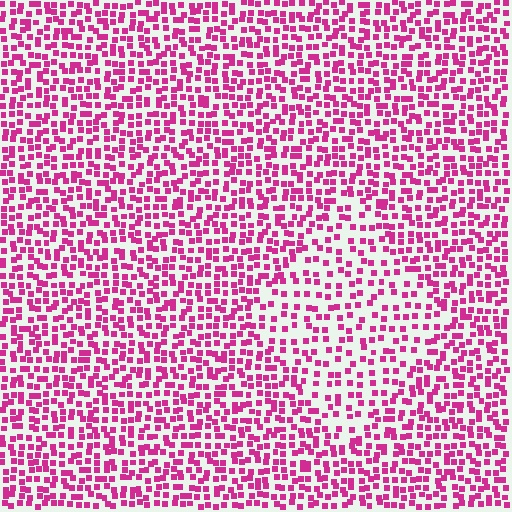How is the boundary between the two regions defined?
The boundary is defined by a change in element density (approximately 1.7x ratio). All elements are the same color, size, and shape.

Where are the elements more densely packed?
The elements are more densely packed outside the diamond boundary.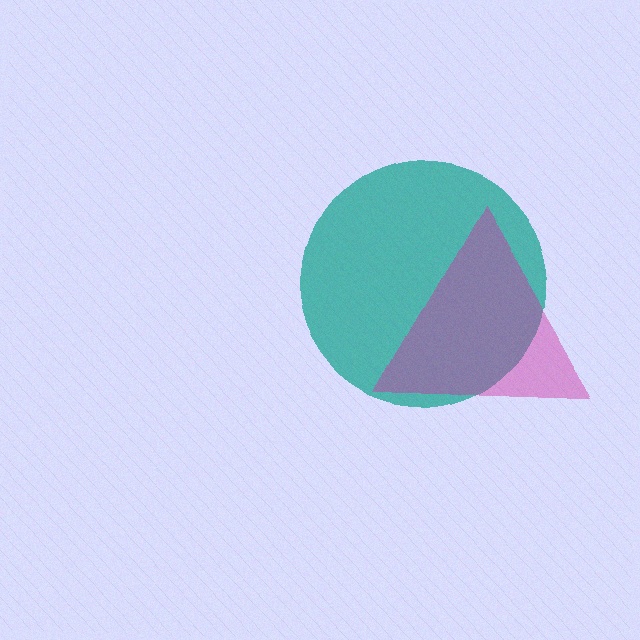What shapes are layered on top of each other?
The layered shapes are: a teal circle, a magenta triangle.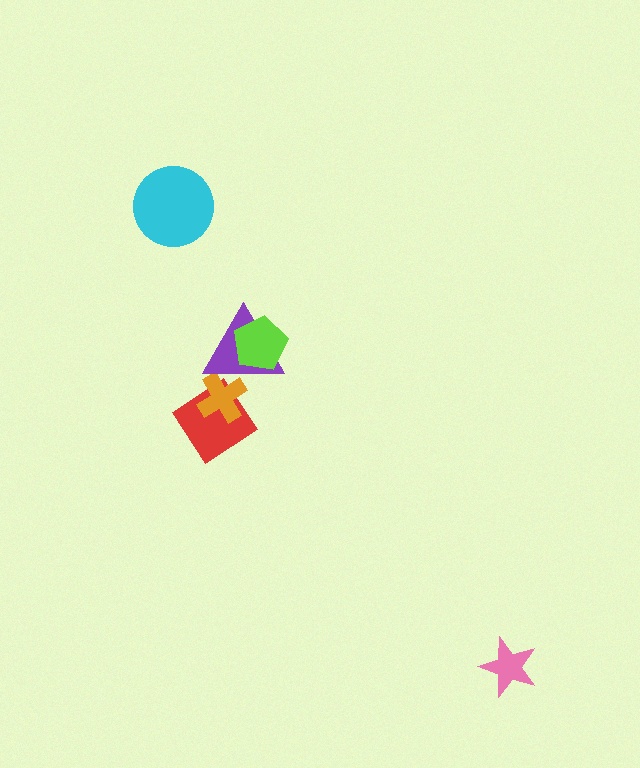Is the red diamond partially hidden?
Yes, it is partially covered by another shape.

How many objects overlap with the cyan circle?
0 objects overlap with the cyan circle.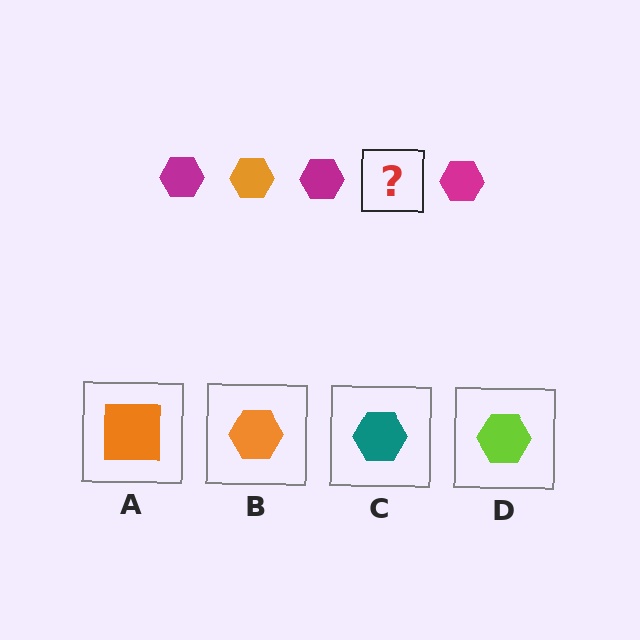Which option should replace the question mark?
Option B.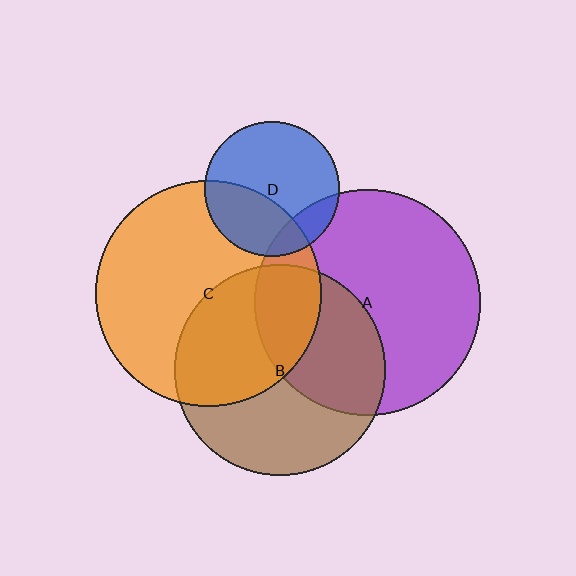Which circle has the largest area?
Circle A (purple).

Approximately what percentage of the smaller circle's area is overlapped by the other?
Approximately 45%.